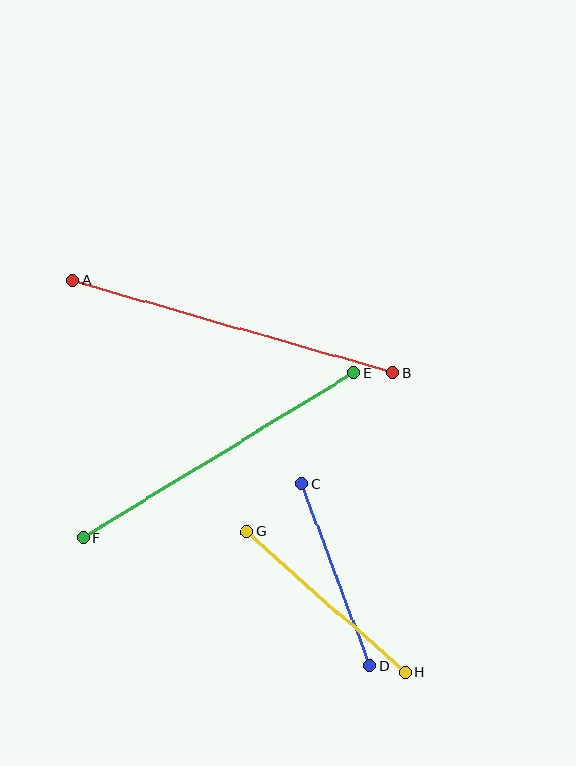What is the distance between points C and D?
The distance is approximately 194 pixels.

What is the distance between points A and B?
The distance is approximately 333 pixels.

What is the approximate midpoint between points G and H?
The midpoint is at approximately (326, 602) pixels.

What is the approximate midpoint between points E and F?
The midpoint is at approximately (218, 455) pixels.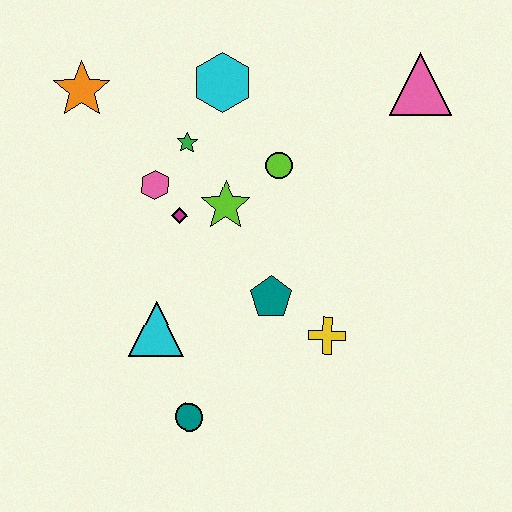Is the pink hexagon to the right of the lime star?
No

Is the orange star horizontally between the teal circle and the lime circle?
No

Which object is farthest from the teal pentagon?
The orange star is farthest from the teal pentagon.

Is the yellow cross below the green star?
Yes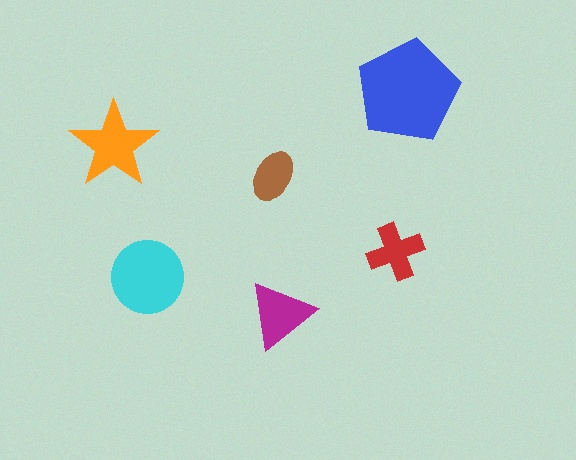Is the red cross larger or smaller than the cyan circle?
Smaller.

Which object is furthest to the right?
The blue pentagon is rightmost.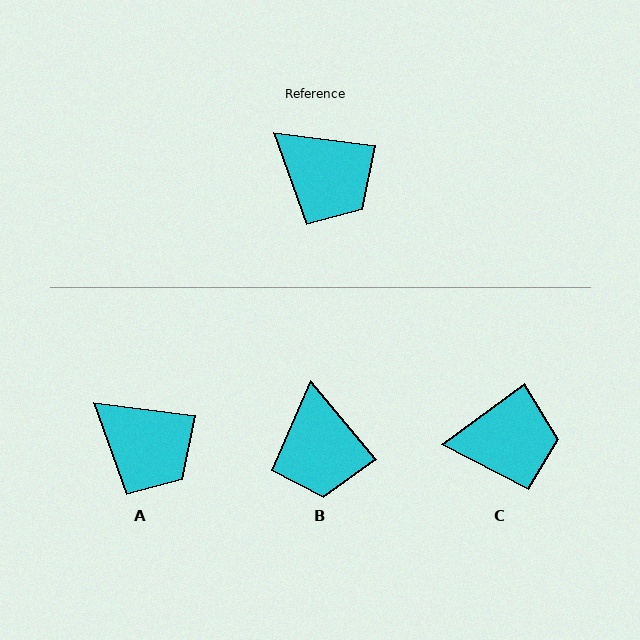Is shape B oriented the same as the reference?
No, it is off by about 43 degrees.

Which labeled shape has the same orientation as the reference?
A.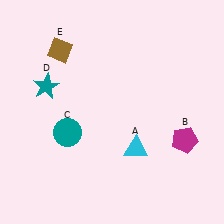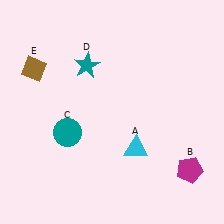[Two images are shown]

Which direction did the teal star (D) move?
The teal star (D) moved right.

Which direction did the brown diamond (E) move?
The brown diamond (E) moved left.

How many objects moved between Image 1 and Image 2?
3 objects moved between the two images.